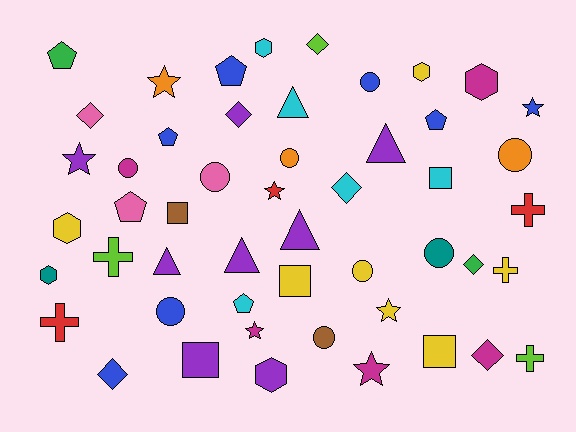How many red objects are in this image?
There are 3 red objects.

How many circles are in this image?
There are 9 circles.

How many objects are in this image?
There are 50 objects.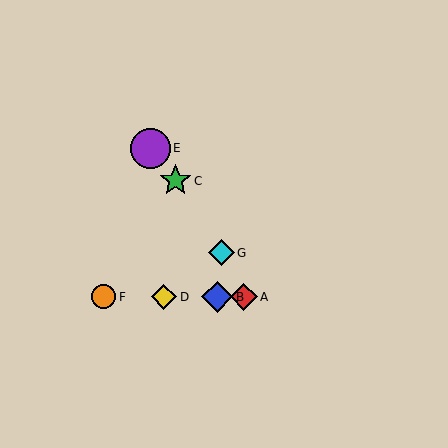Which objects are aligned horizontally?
Objects A, B, D, F are aligned horizontally.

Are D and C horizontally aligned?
No, D is at y≈297 and C is at y≈181.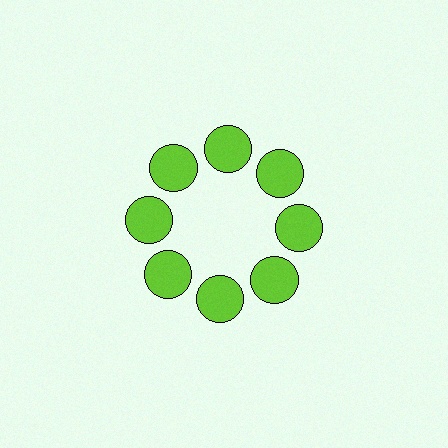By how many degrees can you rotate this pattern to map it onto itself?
The pattern maps onto itself every 45 degrees of rotation.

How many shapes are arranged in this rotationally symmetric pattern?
There are 8 shapes, arranged in 8 groups of 1.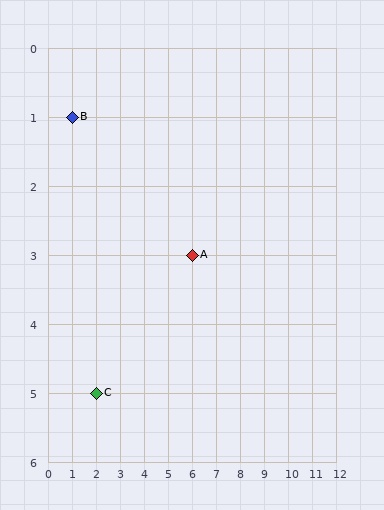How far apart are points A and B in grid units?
Points A and B are 5 columns and 2 rows apart (about 5.4 grid units diagonally).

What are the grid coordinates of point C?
Point C is at grid coordinates (2, 5).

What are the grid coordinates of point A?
Point A is at grid coordinates (6, 3).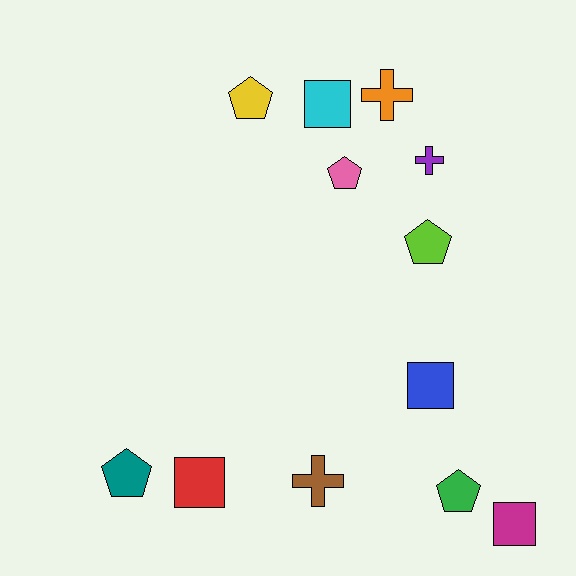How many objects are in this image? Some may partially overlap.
There are 12 objects.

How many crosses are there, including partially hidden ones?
There are 3 crosses.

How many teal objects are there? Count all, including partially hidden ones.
There is 1 teal object.